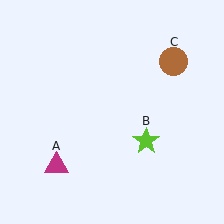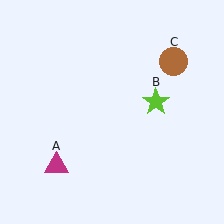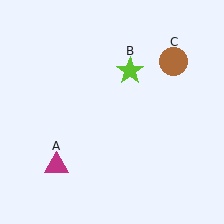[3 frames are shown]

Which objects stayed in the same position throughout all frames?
Magenta triangle (object A) and brown circle (object C) remained stationary.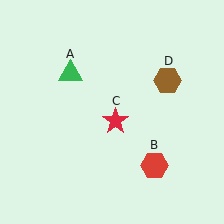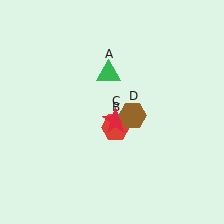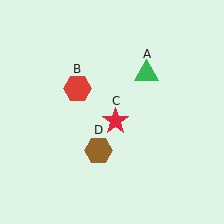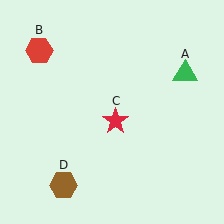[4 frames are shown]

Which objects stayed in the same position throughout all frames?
Red star (object C) remained stationary.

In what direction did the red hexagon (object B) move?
The red hexagon (object B) moved up and to the left.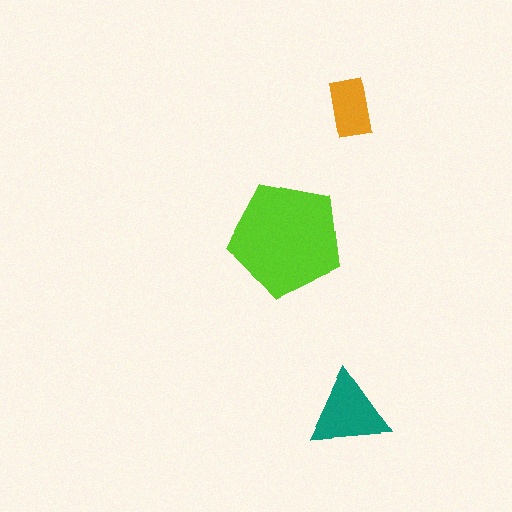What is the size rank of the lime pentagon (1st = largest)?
1st.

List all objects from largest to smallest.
The lime pentagon, the teal triangle, the orange rectangle.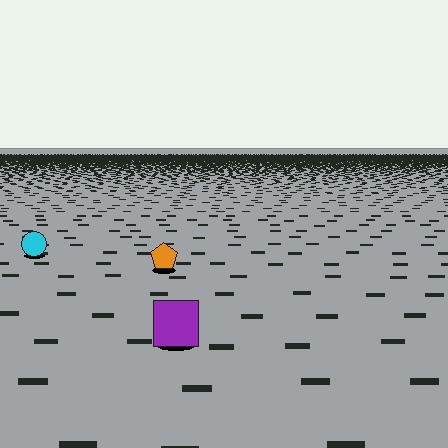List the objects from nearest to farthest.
From nearest to farthest: the purple square, the orange pentagon, the cyan circle.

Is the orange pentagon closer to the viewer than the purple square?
No. The purple square is closer — you can tell from the texture gradient: the ground texture is coarser near it.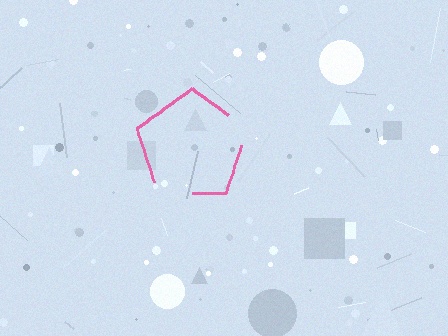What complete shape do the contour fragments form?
The contour fragments form a pentagon.